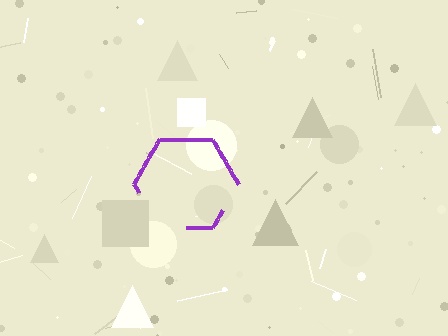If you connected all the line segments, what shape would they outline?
They would outline a hexagon.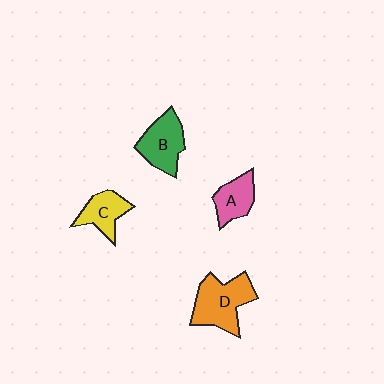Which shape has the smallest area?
Shape A (pink).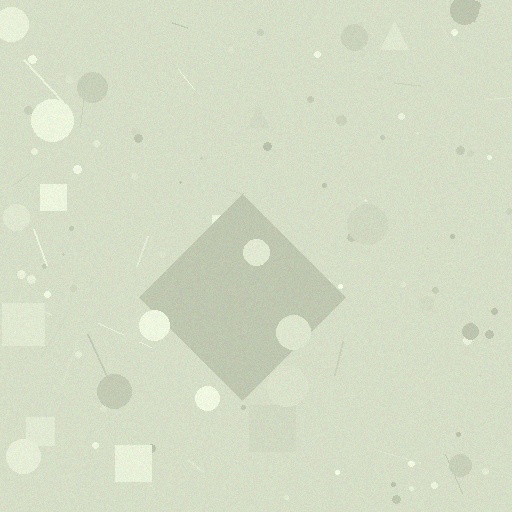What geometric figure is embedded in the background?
A diamond is embedded in the background.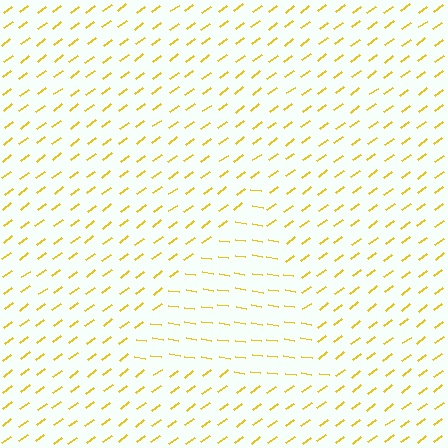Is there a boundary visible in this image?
Yes, there is a texture boundary formed by a change in line orientation.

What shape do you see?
I see a triangle.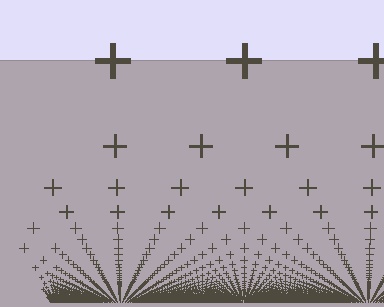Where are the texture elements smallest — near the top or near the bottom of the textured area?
Near the bottom.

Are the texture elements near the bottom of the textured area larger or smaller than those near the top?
Smaller. The gradient is inverted — elements near the bottom are smaller and denser.